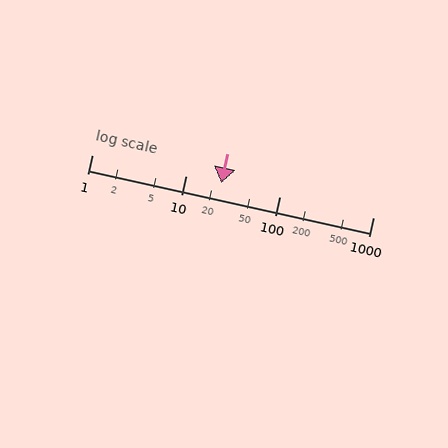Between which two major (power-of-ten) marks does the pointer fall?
The pointer is between 10 and 100.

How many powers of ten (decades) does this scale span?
The scale spans 3 decades, from 1 to 1000.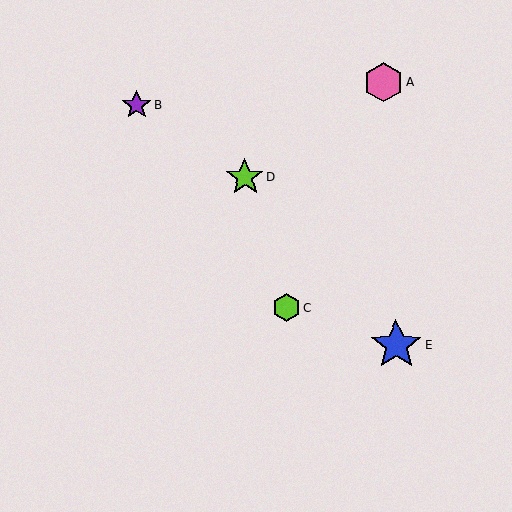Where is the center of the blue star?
The center of the blue star is at (396, 345).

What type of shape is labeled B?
Shape B is a purple star.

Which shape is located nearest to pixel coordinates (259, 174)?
The lime star (labeled D) at (245, 177) is nearest to that location.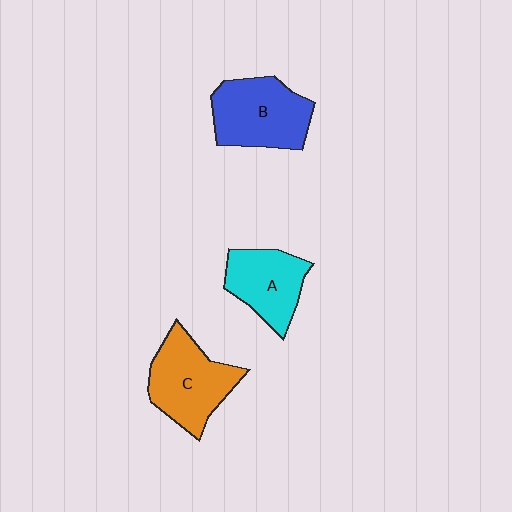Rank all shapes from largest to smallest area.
From largest to smallest: B (blue), C (orange), A (cyan).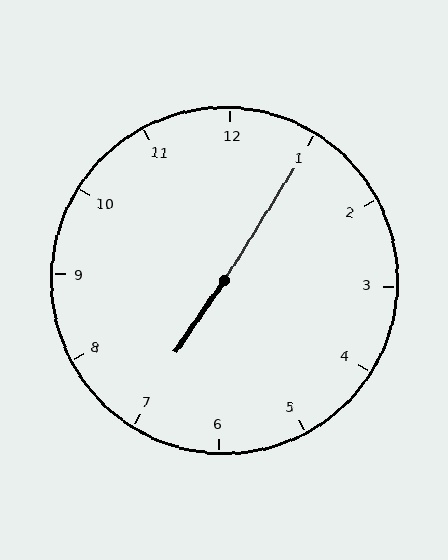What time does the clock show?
7:05.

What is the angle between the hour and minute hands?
Approximately 178 degrees.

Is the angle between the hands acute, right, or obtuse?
It is obtuse.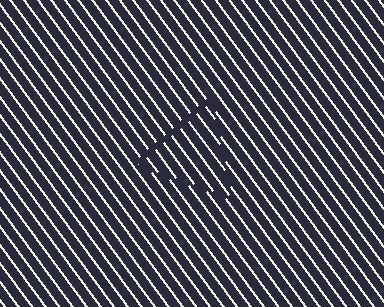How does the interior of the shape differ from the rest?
The interior of the shape contains the same grating, shifted by half a period — the contour is defined by the phase discontinuity where line-ends from the inner and outer gratings abut.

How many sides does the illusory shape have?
3 sides — the line-ends trace a triangle.